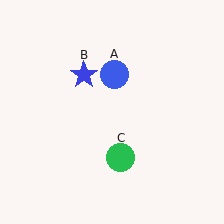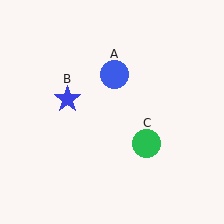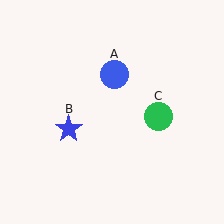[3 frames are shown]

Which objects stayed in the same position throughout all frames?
Blue circle (object A) remained stationary.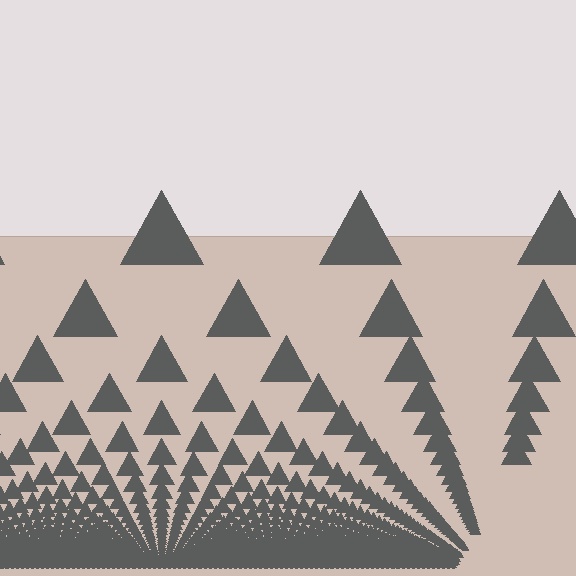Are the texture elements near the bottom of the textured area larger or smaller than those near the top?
Smaller. The gradient is inverted — elements near the bottom are smaller and denser.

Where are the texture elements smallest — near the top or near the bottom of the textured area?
Near the bottom.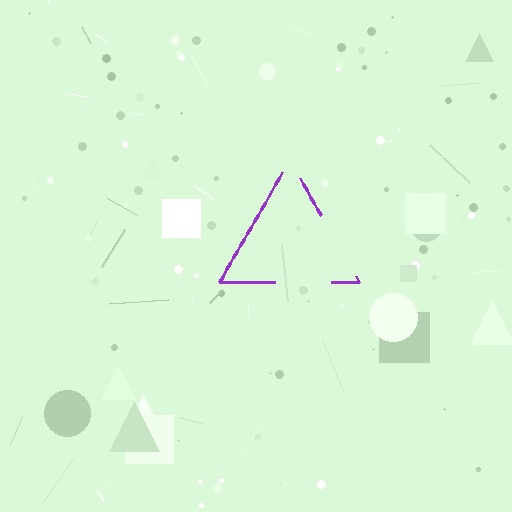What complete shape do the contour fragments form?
The contour fragments form a triangle.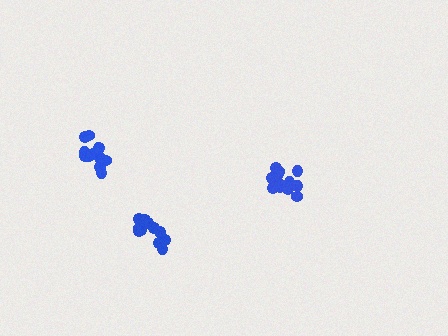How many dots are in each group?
Group 1: 12 dots, Group 2: 15 dots, Group 3: 12 dots (39 total).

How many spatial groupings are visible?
There are 3 spatial groupings.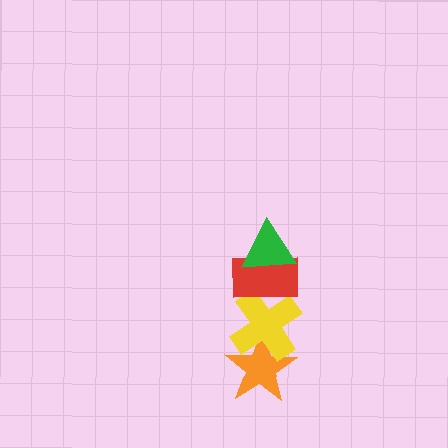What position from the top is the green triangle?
The green triangle is 1st from the top.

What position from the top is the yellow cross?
The yellow cross is 3rd from the top.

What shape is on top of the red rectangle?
The green triangle is on top of the red rectangle.